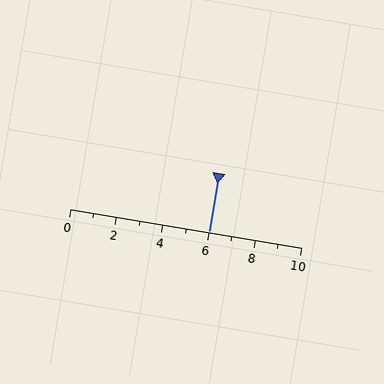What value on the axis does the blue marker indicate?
The marker indicates approximately 6.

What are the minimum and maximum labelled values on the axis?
The axis runs from 0 to 10.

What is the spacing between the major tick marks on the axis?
The major ticks are spaced 2 apart.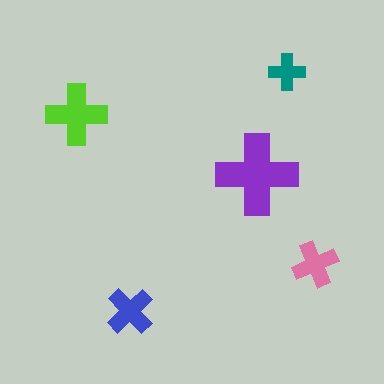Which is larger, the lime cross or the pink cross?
The lime one.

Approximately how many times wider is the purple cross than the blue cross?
About 1.5 times wider.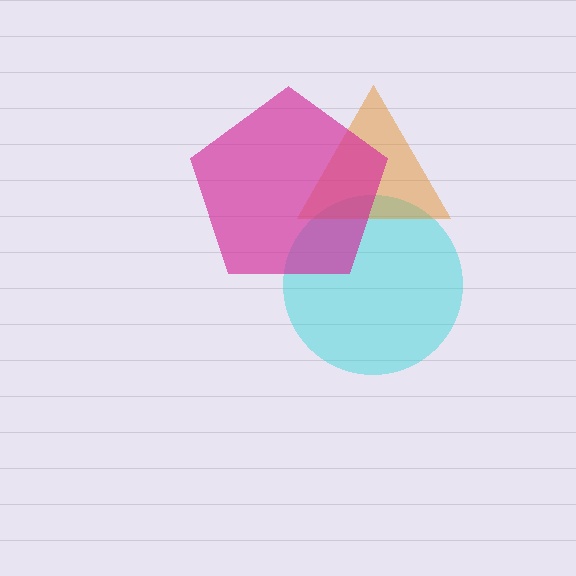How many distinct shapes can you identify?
There are 3 distinct shapes: a cyan circle, an orange triangle, a magenta pentagon.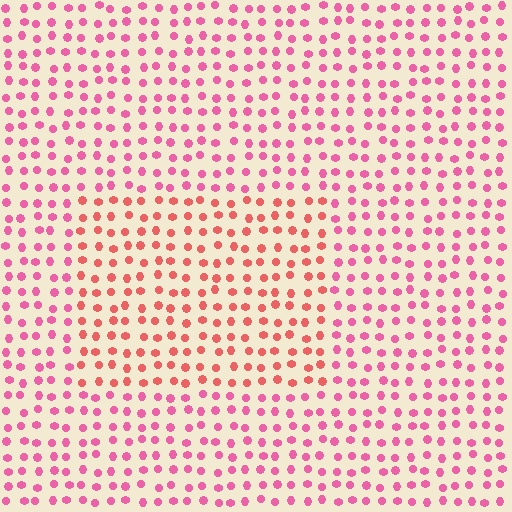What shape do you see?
I see a rectangle.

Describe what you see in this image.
The image is filled with small pink elements in a uniform arrangement. A rectangle-shaped region is visible where the elements are tinted to a slightly different hue, forming a subtle color boundary.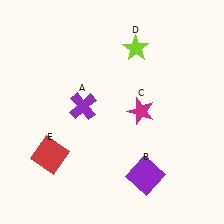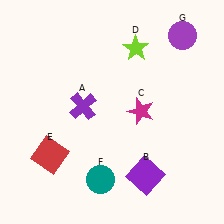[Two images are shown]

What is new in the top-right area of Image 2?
A purple circle (G) was added in the top-right area of Image 2.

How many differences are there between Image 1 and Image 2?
There are 2 differences between the two images.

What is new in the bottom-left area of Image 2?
A teal circle (F) was added in the bottom-left area of Image 2.